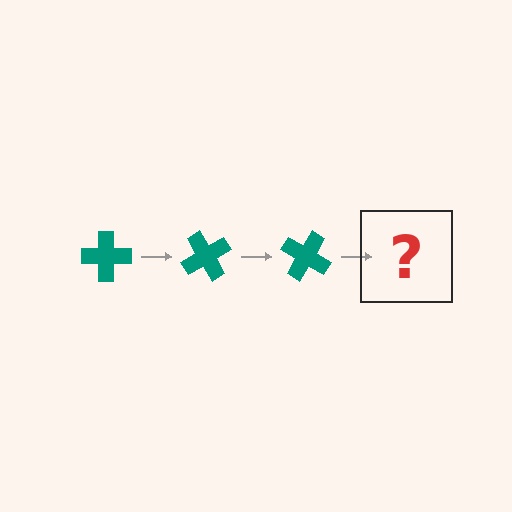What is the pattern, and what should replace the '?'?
The pattern is that the cross rotates 60 degrees each step. The '?' should be a teal cross rotated 180 degrees.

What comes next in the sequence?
The next element should be a teal cross rotated 180 degrees.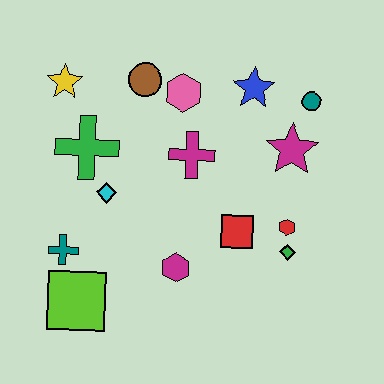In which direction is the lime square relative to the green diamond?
The lime square is to the left of the green diamond.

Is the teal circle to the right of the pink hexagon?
Yes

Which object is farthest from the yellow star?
The green diamond is farthest from the yellow star.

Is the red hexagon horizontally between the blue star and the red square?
No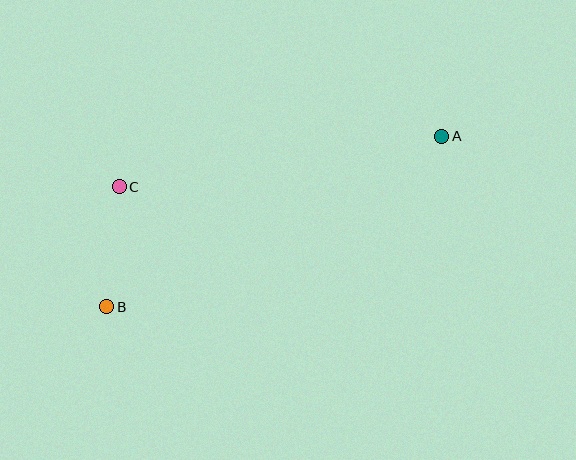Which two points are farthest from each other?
Points A and B are farthest from each other.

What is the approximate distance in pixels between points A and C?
The distance between A and C is approximately 326 pixels.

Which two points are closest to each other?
Points B and C are closest to each other.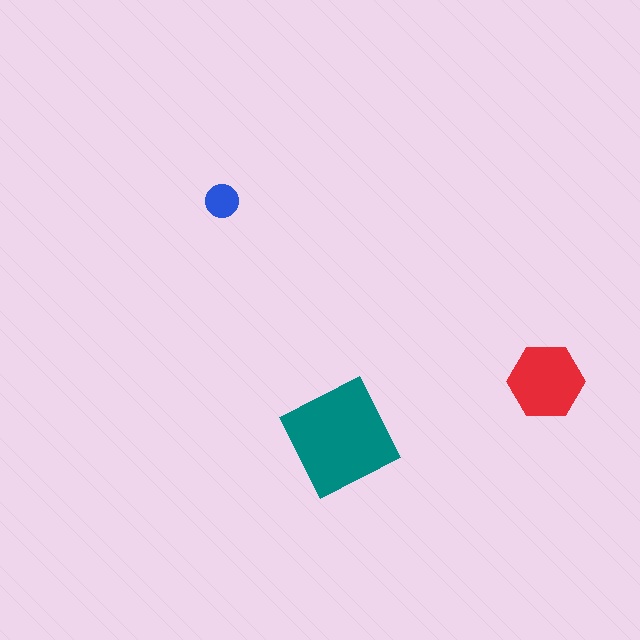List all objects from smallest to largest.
The blue circle, the red hexagon, the teal diamond.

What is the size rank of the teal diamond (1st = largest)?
1st.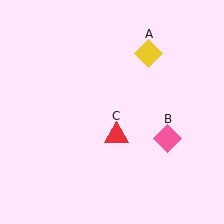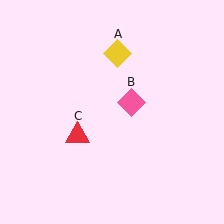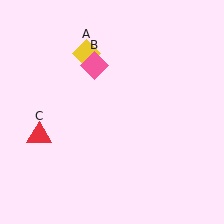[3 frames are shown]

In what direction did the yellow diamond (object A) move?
The yellow diamond (object A) moved left.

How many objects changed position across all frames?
3 objects changed position: yellow diamond (object A), pink diamond (object B), red triangle (object C).